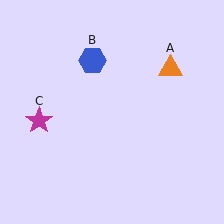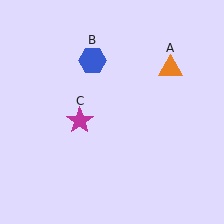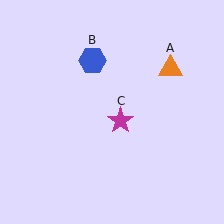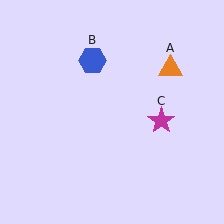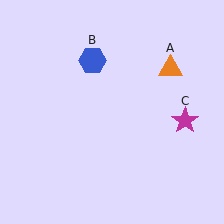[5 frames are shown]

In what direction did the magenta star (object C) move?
The magenta star (object C) moved right.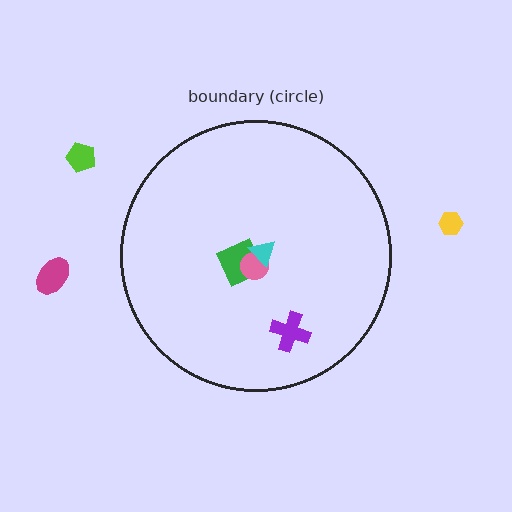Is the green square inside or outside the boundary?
Inside.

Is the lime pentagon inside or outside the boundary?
Outside.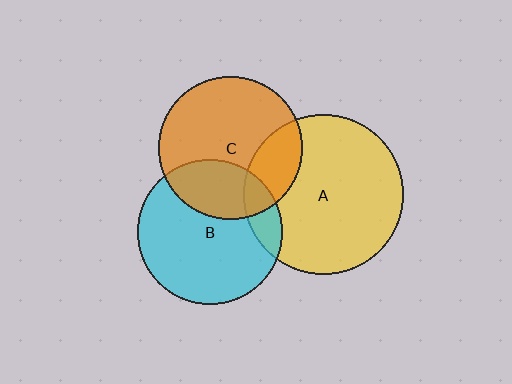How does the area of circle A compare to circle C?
Approximately 1.2 times.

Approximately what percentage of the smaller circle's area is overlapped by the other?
Approximately 15%.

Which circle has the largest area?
Circle A (yellow).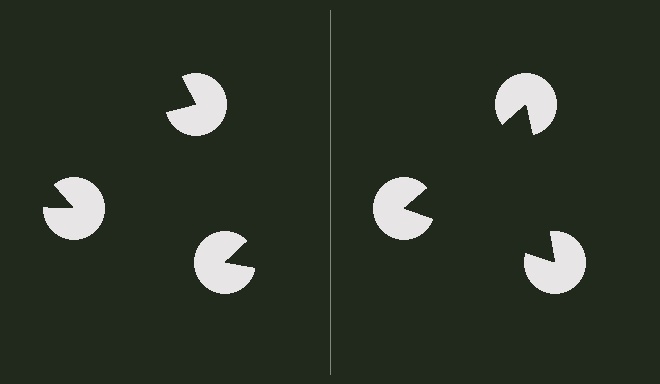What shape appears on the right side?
An illusory triangle.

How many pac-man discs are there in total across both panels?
6 — 3 on each side.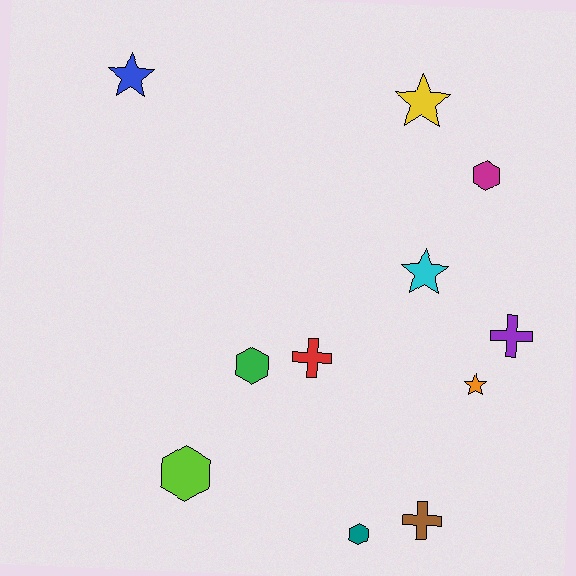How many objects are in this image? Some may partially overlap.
There are 11 objects.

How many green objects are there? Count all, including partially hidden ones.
There is 1 green object.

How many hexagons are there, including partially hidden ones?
There are 4 hexagons.